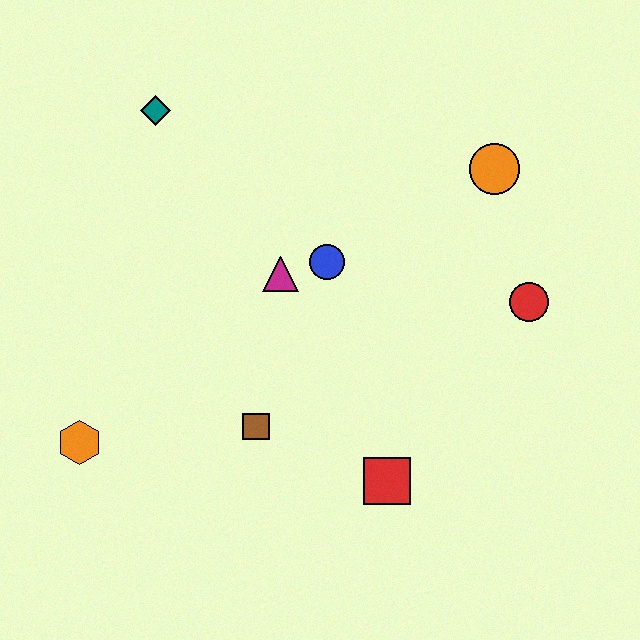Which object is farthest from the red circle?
The orange hexagon is farthest from the red circle.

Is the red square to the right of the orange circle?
No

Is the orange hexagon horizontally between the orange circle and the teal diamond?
No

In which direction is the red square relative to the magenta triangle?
The red square is below the magenta triangle.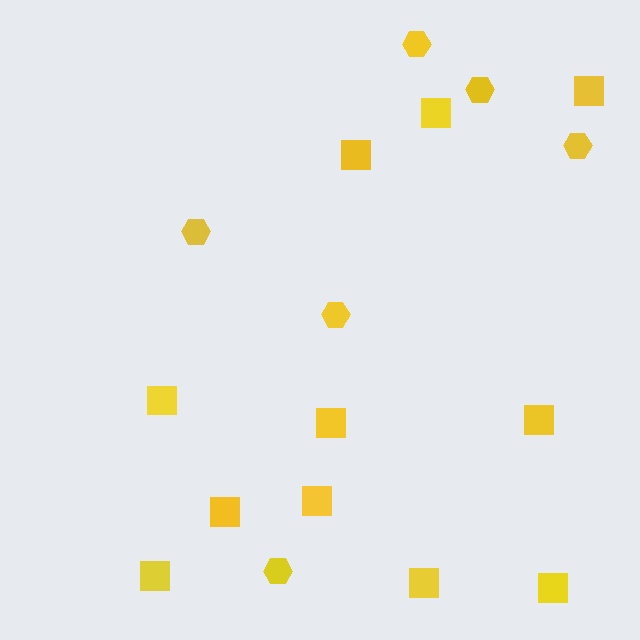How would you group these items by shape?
There are 2 groups: one group of squares (11) and one group of hexagons (6).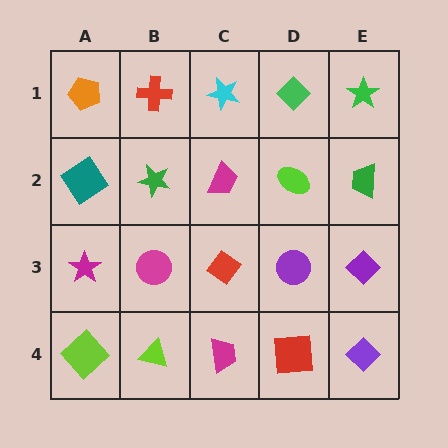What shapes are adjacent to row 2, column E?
A green star (row 1, column E), a purple diamond (row 3, column E), a lime ellipse (row 2, column D).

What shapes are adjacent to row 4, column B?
A magenta circle (row 3, column B), a lime diamond (row 4, column A), a magenta trapezoid (row 4, column C).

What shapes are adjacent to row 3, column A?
A teal diamond (row 2, column A), a lime diamond (row 4, column A), a magenta circle (row 3, column B).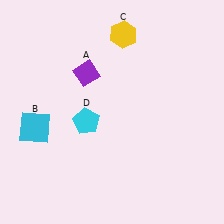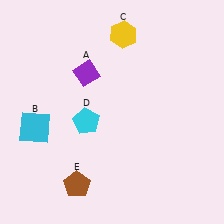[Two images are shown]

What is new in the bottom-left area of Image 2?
A brown pentagon (E) was added in the bottom-left area of Image 2.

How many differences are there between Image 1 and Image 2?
There is 1 difference between the two images.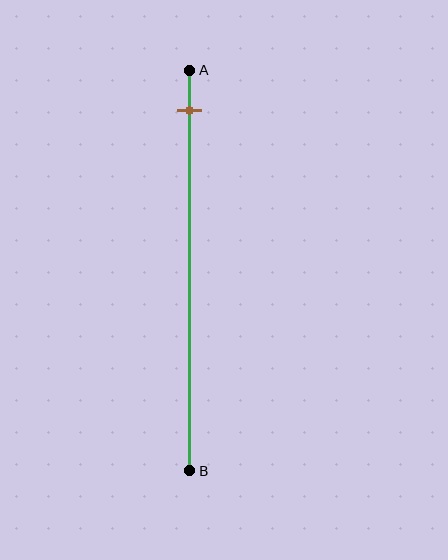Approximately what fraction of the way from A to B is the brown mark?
The brown mark is approximately 10% of the way from A to B.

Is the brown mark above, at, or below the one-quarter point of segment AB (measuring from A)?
The brown mark is above the one-quarter point of segment AB.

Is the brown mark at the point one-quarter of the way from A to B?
No, the mark is at about 10% from A, not at the 25% one-quarter point.